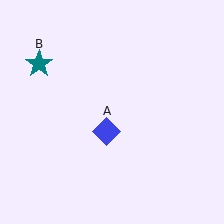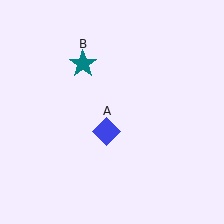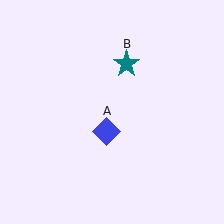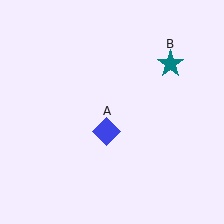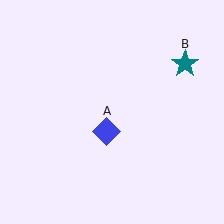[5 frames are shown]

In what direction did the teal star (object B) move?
The teal star (object B) moved right.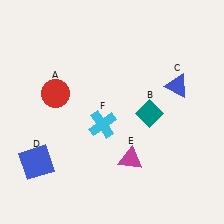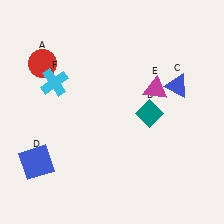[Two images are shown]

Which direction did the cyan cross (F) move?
The cyan cross (F) moved left.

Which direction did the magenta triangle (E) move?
The magenta triangle (E) moved up.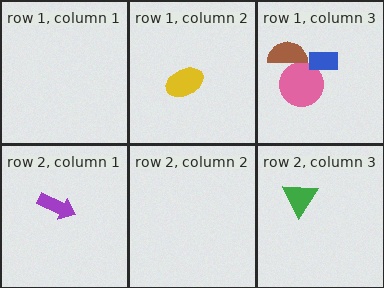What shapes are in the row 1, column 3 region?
The pink circle, the brown semicircle, the blue rectangle.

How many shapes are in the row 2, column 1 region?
1.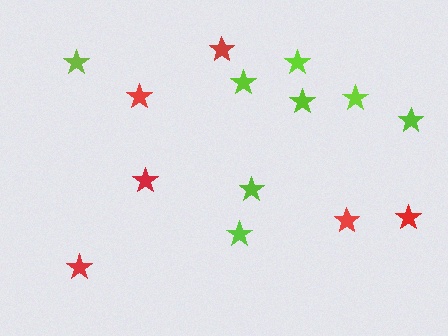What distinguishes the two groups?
There are 2 groups: one group of red stars (6) and one group of lime stars (8).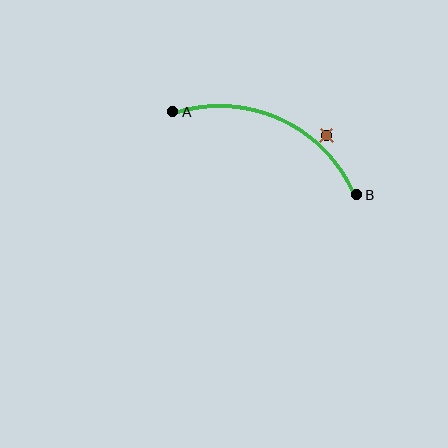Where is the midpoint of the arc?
The arc midpoint is the point on the curve farthest from the straight line joining A and B. It sits above that line.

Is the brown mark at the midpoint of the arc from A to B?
No — the brown mark does not lie on the arc at all. It sits slightly outside the curve.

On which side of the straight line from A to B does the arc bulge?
The arc bulges above the straight line connecting A and B.